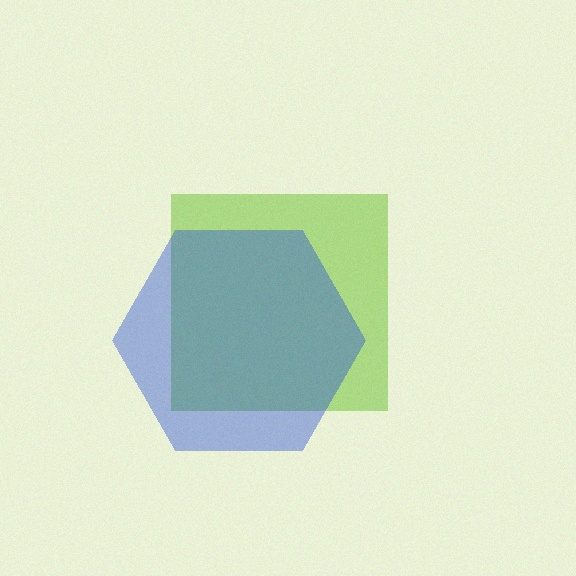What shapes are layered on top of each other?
The layered shapes are: a lime square, a blue hexagon.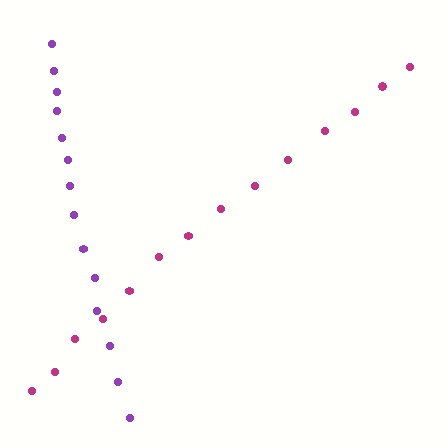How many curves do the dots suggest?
There are 2 distinct paths.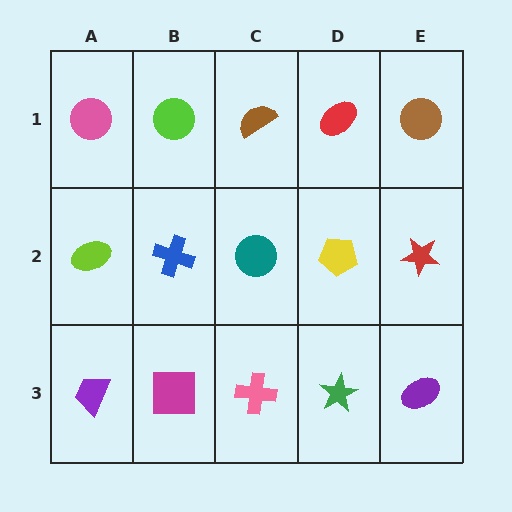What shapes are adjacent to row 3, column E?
A red star (row 2, column E), a green star (row 3, column D).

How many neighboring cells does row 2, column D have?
4.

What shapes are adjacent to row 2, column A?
A pink circle (row 1, column A), a purple trapezoid (row 3, column A), a blue cross (row 2, column B).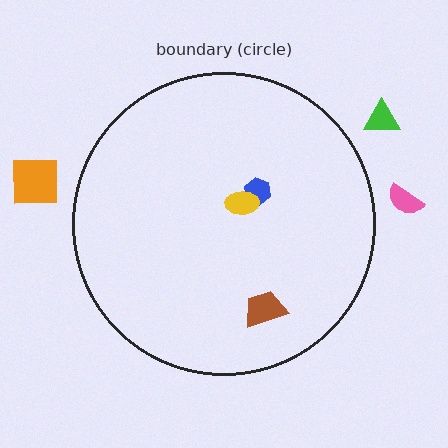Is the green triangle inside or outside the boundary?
Outside.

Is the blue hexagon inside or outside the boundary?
Inside.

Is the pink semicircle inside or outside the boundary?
Outside.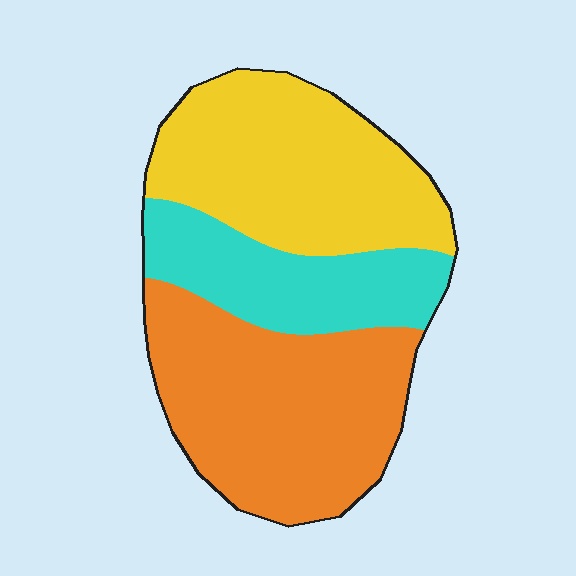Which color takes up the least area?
Cyan, at roughly 20%.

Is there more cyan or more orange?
Orange.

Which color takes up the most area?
Orange, at roughly 40%.